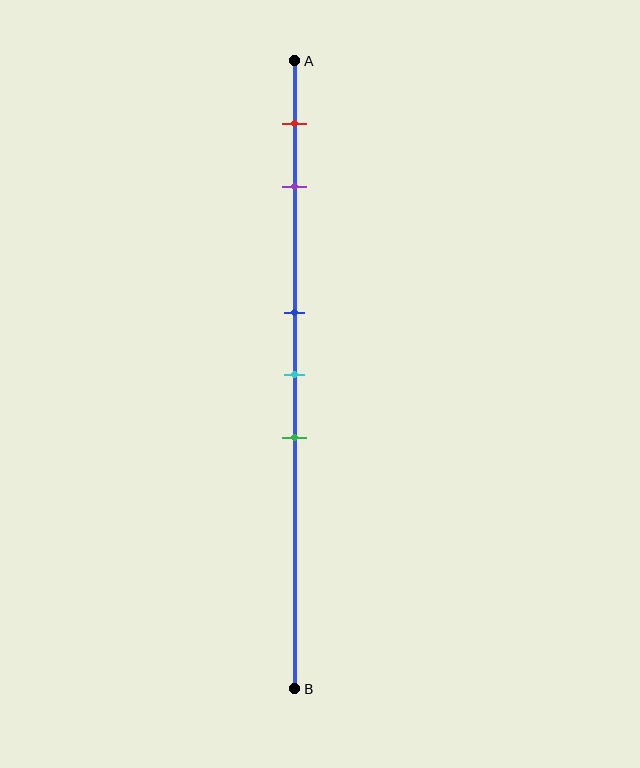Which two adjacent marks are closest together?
The blue and cyan marks are the closest adjacent pair.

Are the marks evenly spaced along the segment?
No, the marks are not evenly spaced.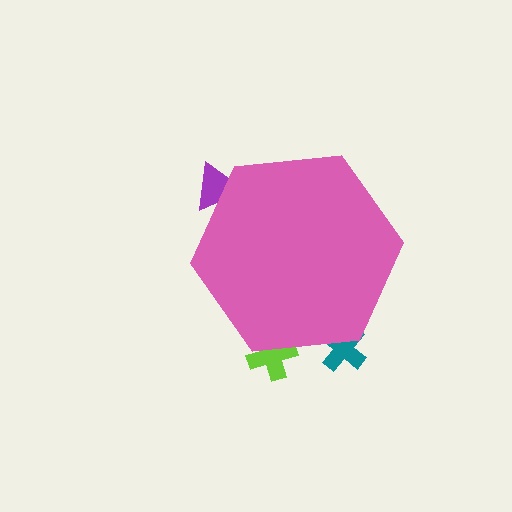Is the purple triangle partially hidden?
Yes, the purple triangle is partially hidden behind the pink hexagon.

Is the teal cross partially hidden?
Yes, the teal cross is partially hidden behind the pink hexagon.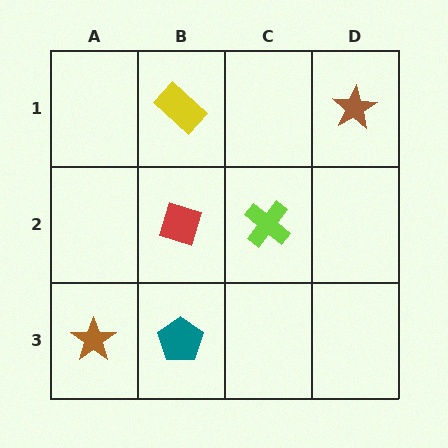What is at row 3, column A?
A brown star.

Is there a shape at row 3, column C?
No, that cell is empty.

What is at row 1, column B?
A yellow rectangle.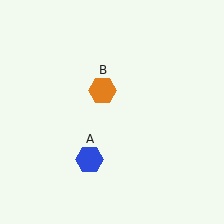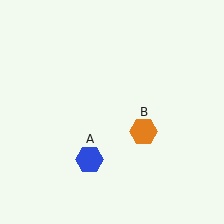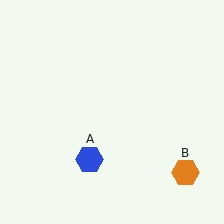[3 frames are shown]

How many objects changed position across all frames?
1 object changed position: orange hexagon (object B).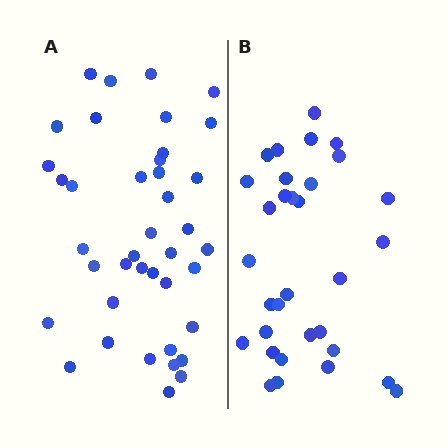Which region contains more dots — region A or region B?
Region A (the left region) has more dots.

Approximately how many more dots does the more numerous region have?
Region A has roughly 8 or so more dots than region B.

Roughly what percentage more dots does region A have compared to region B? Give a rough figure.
About 25% more.